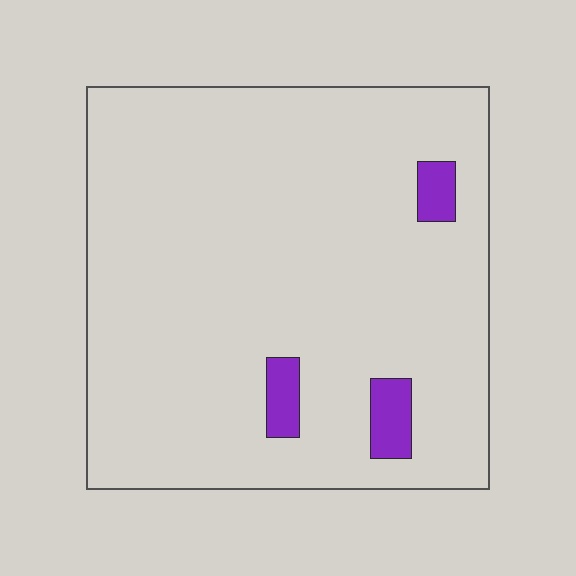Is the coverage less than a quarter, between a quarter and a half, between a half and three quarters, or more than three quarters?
Less than a quarter.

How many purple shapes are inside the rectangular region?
3.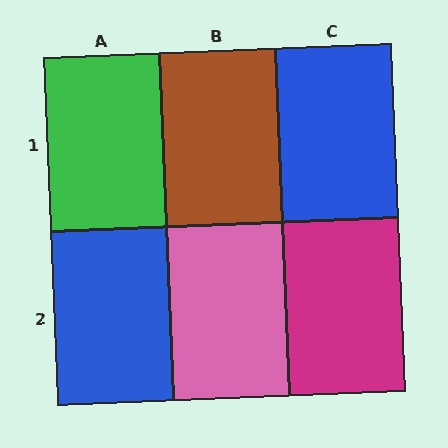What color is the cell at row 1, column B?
Brown.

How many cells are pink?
1 cell is pink.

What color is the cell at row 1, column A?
Green.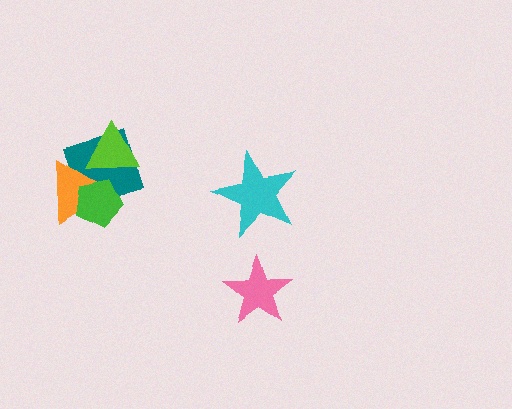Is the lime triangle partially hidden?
Yes, it is partially covered by another shape.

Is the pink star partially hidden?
No, no other shape covers it.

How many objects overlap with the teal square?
3 objects overlap with the teal square.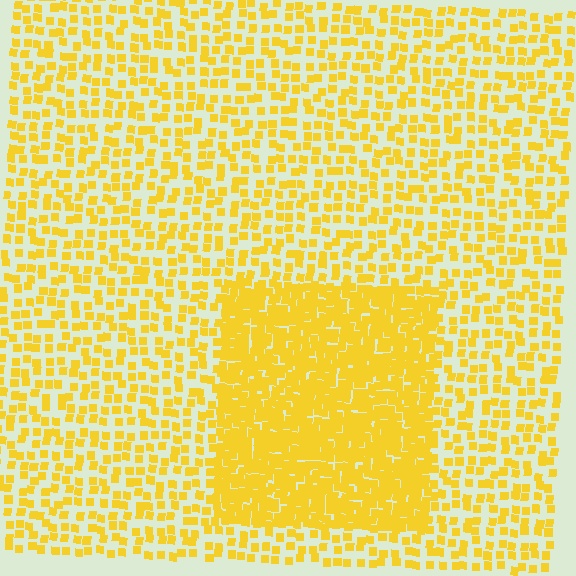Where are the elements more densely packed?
The elements are more densely packed inside the rectangle boundary.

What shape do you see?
I see a rectangle.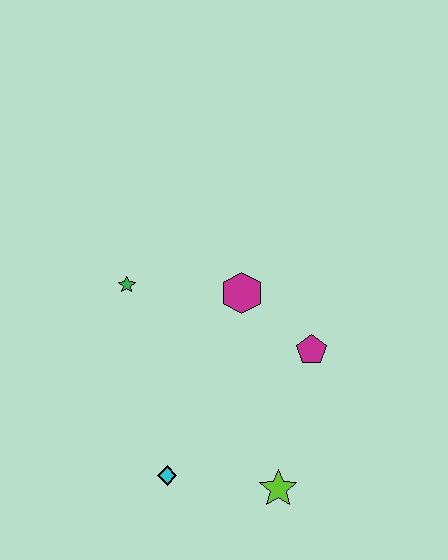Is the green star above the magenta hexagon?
Yes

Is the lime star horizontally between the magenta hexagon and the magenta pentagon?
Yes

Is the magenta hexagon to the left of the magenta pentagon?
Yes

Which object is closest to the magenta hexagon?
The magenta pentagon is closest to the magenta hexagon.